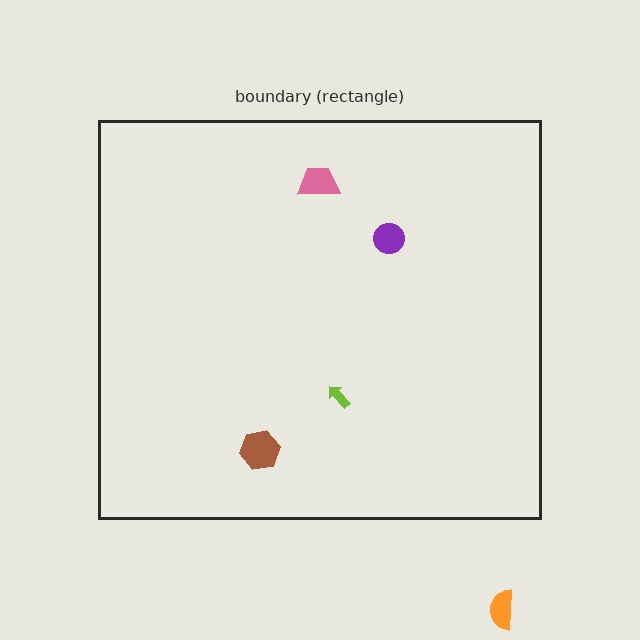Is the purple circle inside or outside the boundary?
Inside.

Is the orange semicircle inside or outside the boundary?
Outside.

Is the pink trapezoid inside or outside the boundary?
Inside.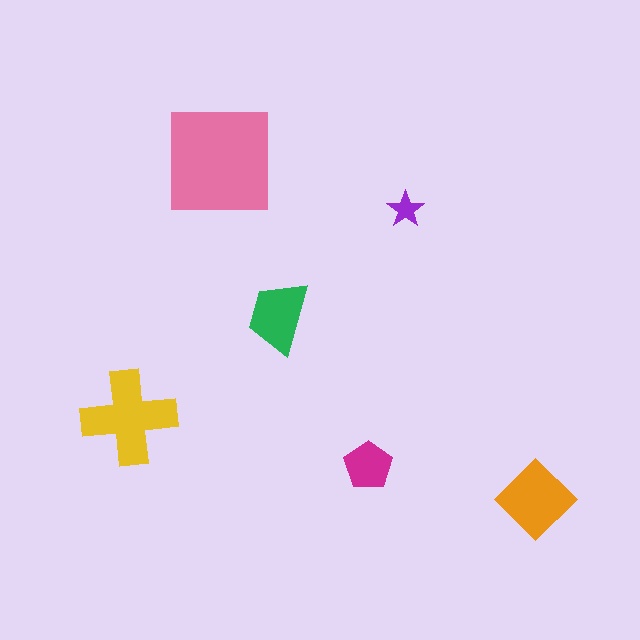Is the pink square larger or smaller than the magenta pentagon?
Larger.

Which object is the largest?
The pink square.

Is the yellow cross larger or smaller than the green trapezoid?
Larger.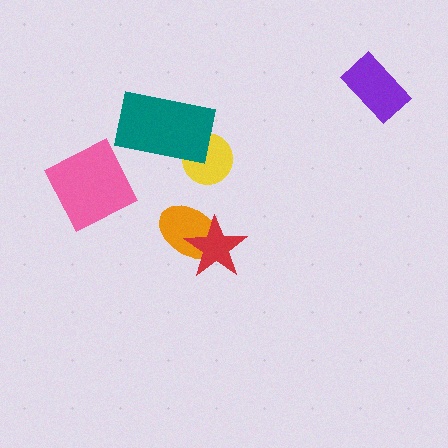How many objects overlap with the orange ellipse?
1 object overlaps with the orange ellipse.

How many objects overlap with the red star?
1 object overlaps with the red star.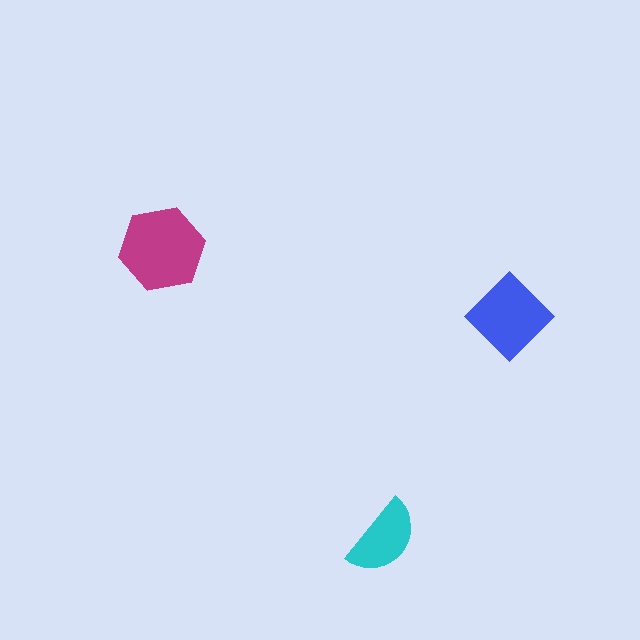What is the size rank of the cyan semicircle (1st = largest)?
3rd.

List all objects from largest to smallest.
The magenta hexagon, the blue diamond, the cyan semicircle.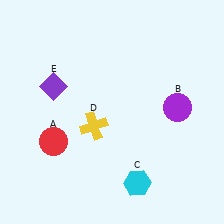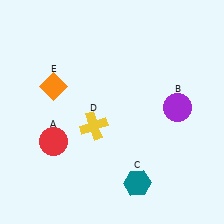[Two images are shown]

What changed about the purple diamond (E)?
In Image 1, E is purple. In Image 2, it changed to orange.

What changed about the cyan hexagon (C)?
In Image 1, C is cyan. In Image 2, it changed to teal.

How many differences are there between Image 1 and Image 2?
There are 2 differences between the two images.